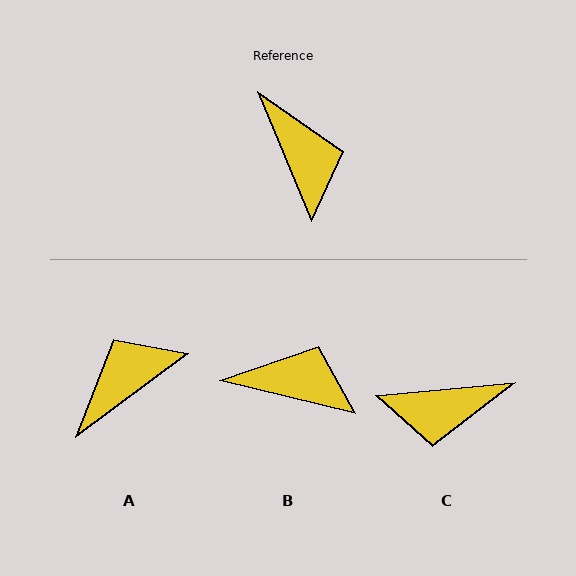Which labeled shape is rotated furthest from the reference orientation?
C, about 107 degrees away.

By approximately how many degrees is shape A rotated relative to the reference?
Approximately 104 degrees counter-clockwise.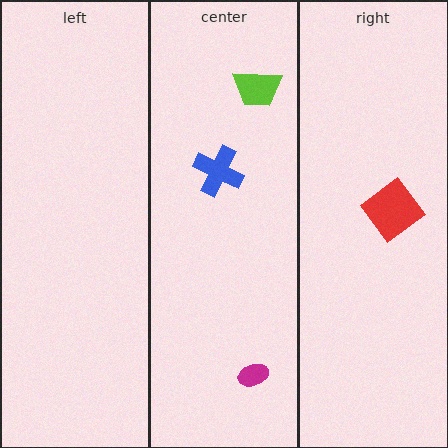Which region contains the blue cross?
The center region.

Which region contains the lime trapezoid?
The center region.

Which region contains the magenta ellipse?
The center region.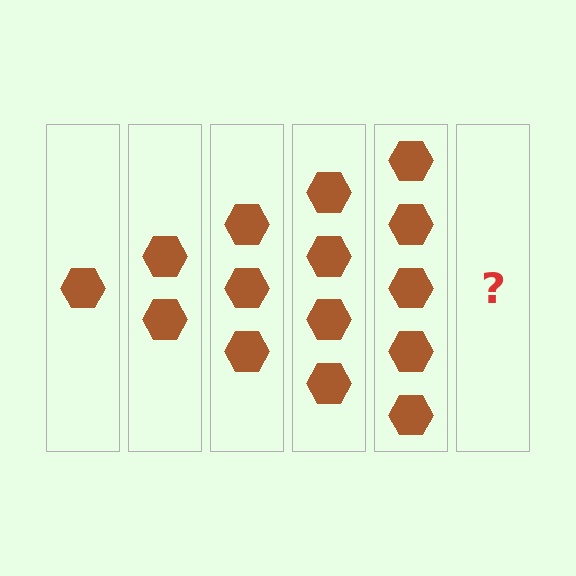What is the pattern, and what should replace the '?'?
The pattern is that each step adds one more hexagon. The '?' should be 6 hexagons.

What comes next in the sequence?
The next element should be 6 hexagons.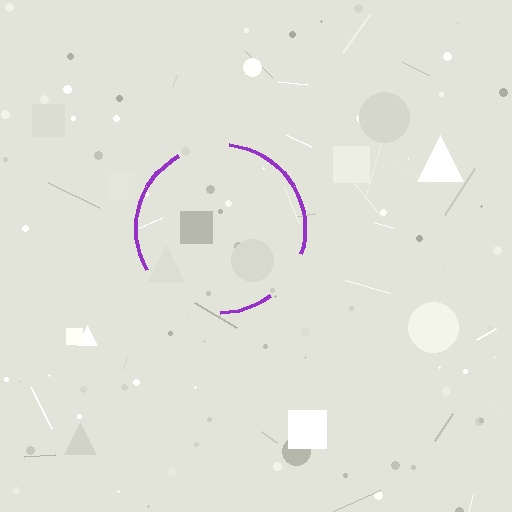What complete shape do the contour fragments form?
The contour fragments form a circle.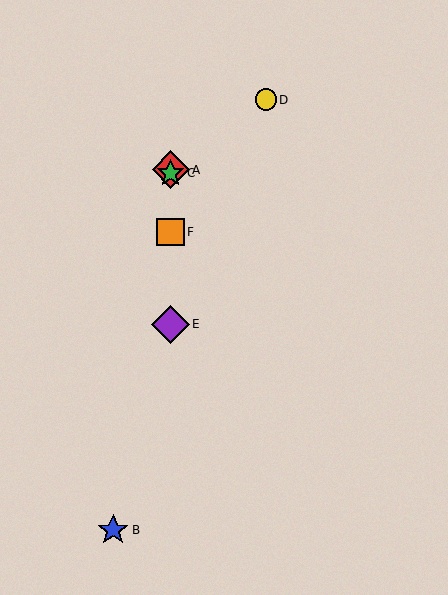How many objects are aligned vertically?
4 objects (A, C, E, F) are aligned vertically.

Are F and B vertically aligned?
No, F is at x≈171 and B is at x≈113.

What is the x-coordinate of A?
Object A is at x≈171.